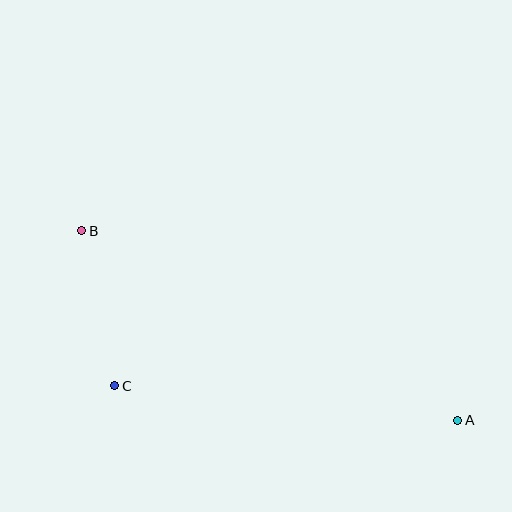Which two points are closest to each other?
Points B and C are closest to each other.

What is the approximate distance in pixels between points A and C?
The distance between A and C is approximately 345 pixels.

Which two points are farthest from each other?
Points A and B are farthest from each other.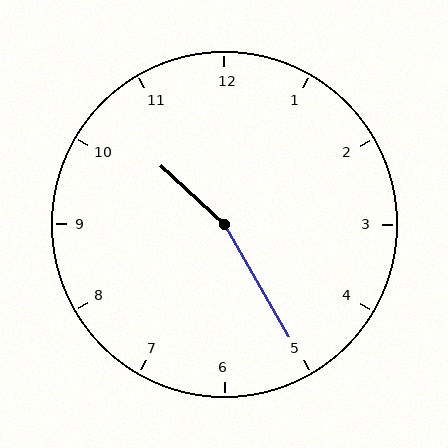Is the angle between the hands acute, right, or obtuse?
It is obtuse.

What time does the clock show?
10:25.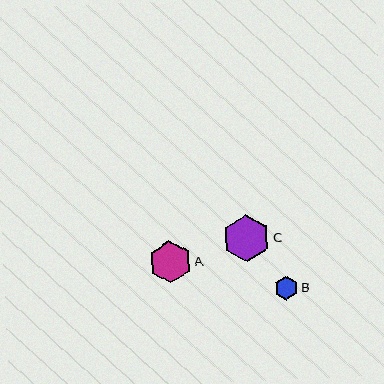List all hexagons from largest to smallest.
From largest to smallest: C, A, B.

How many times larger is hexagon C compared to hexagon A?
Hexagon C is approximately 1.1 times the size of hexagon A.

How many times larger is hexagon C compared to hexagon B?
Hexagon C is approximately 2.0 times the size of hexagon B.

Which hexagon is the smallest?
Hexagon B is the smallest with a size of approximately 24 pixels.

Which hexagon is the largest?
Hexagon C is the largest with a size of approximately 48 pixels.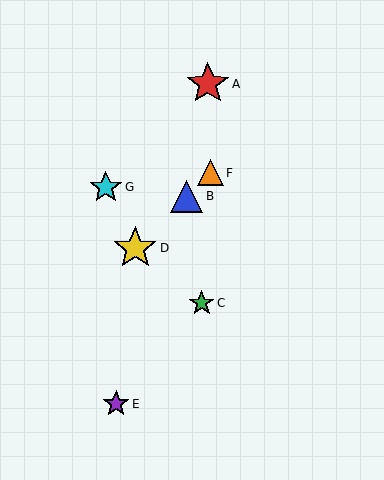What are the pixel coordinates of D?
Object D is at (135, 248).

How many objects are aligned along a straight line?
3 objects (B, D, F) are aligned along a straight line.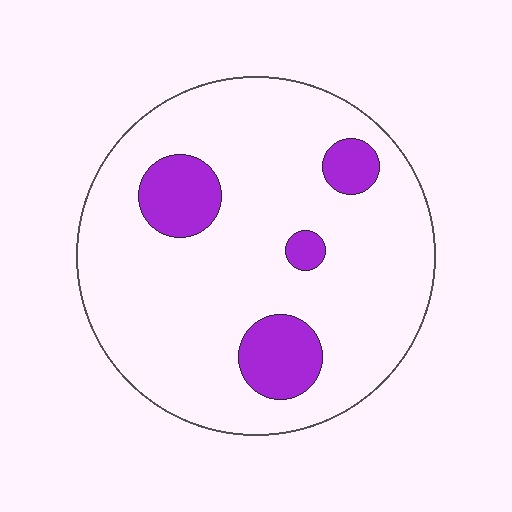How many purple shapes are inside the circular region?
4.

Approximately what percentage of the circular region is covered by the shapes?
Approximately 15%.